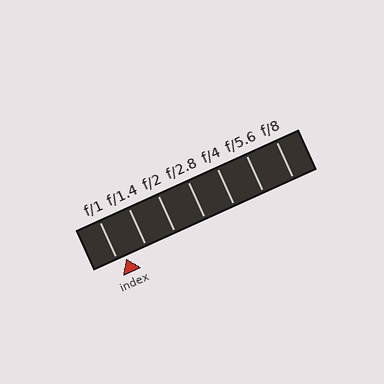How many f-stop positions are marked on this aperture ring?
There are 7 f-stop positions marked.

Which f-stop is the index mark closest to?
The index mark is closest to f/1.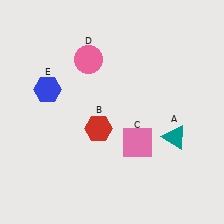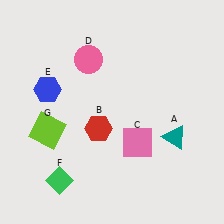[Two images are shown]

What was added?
A green diamond (F), a lime square (G) were added in Image 2.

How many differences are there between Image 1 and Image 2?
There are 2 differences between the two images.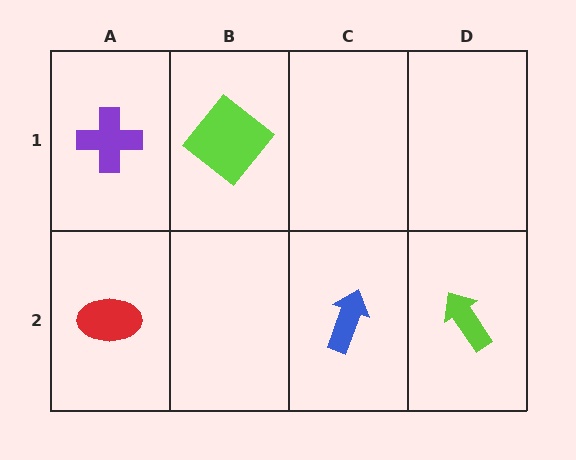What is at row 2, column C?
A blue arrow.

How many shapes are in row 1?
2 shapes.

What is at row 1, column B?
A lime diamond.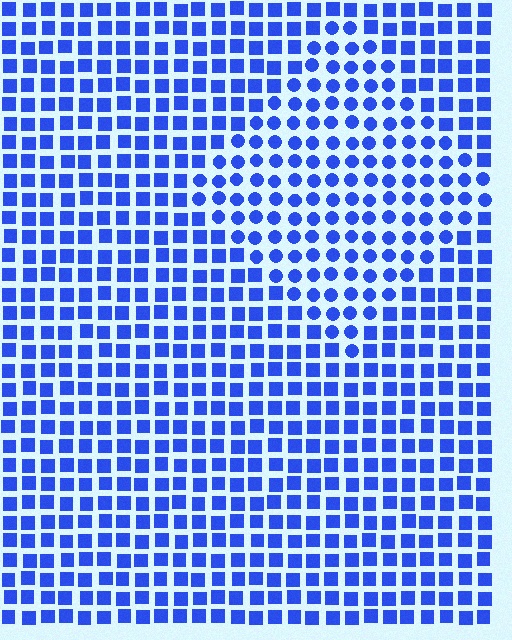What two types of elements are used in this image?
The image uses circles inside the diamond region and squares outside it.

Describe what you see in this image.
The image is filled with small blue elements arranged in a uniform grid. A diamond-shaped region contains circles, while the surrounding area contains squares. The boundary is defined purely by the change in element shape.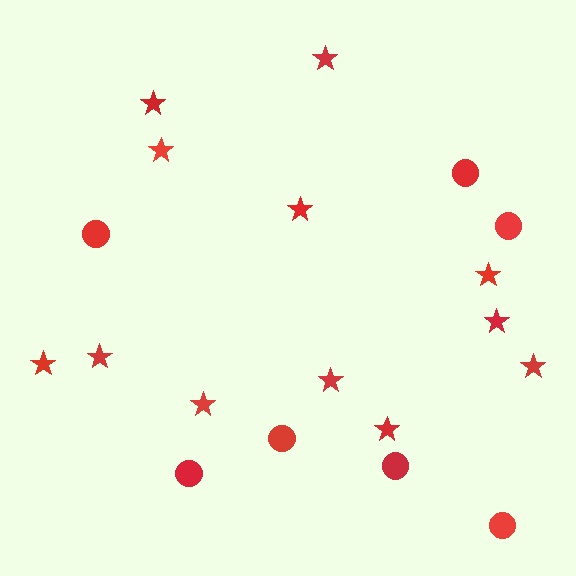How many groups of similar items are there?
There are 2 groups: one group of circles (7) and one group of stars (12).